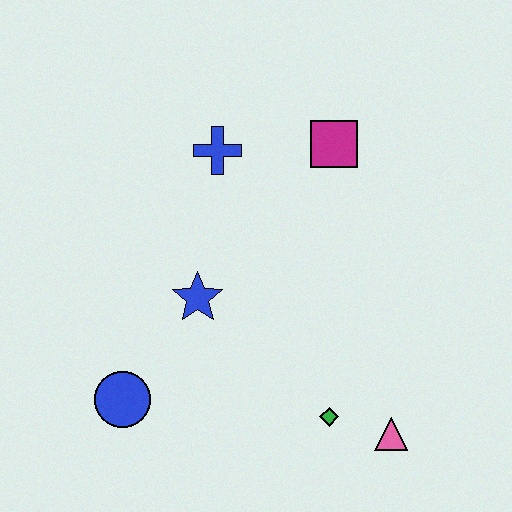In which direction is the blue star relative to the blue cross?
The blue star is below the blue cross.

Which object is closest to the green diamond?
The pink triangle is closest to the green diamond.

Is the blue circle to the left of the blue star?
Yes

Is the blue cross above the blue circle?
Yes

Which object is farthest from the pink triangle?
The blue cross is farthest from the pink triangle.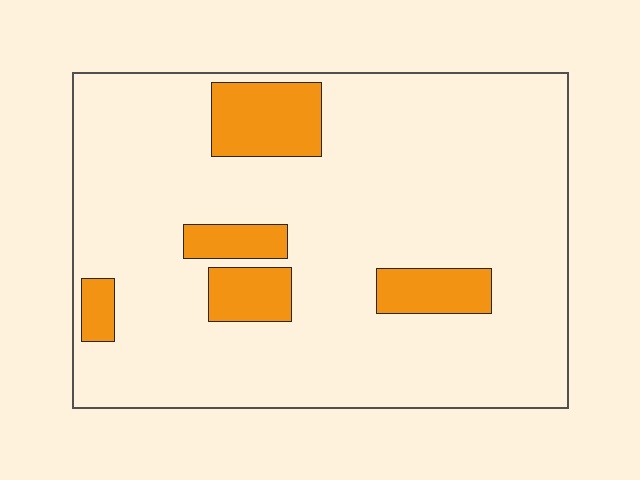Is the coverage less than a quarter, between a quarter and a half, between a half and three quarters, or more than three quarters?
Less than a quarter.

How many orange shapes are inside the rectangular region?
5.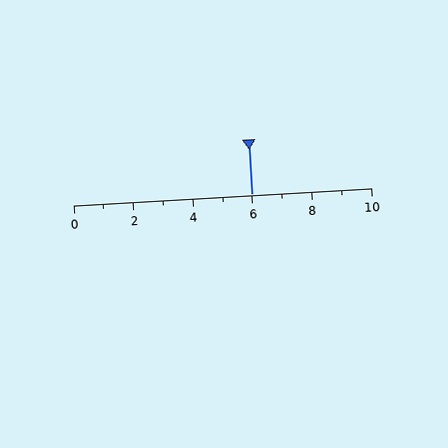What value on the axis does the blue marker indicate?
The marker indicates approximately 6.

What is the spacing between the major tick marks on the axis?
The major ticks are spaced 2 apart.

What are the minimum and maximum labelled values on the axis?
The axis runs from 0 to 10.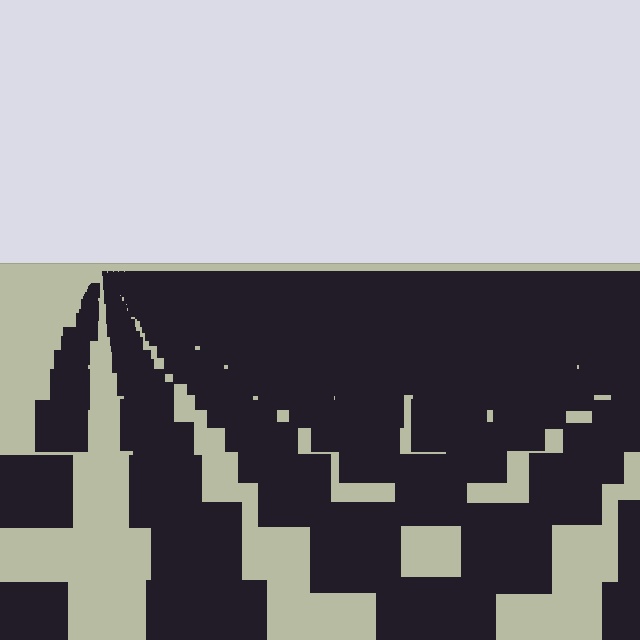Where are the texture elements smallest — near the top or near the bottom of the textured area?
Near the top.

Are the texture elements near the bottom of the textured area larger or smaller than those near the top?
Larger. Near the bottom, elements are closer to the viewer and appear at a bigger on-screen size.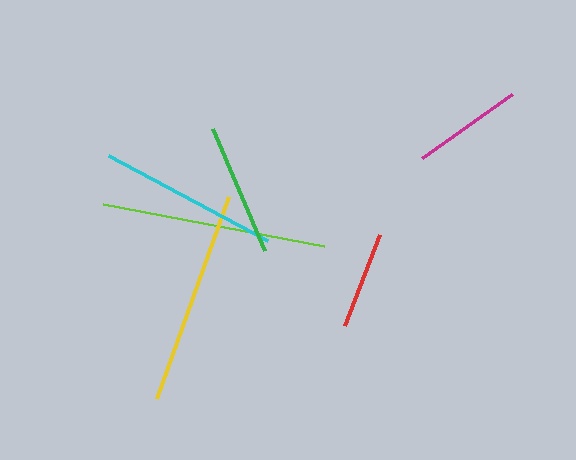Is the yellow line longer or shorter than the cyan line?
The yellow line is longer than the cyan line.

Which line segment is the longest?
The lime line is the longest at approximately 225 pixels.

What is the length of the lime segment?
The lime segment is approximately 225 pixels long.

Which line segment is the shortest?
The red line is the shortest at approximately 98 pixels.